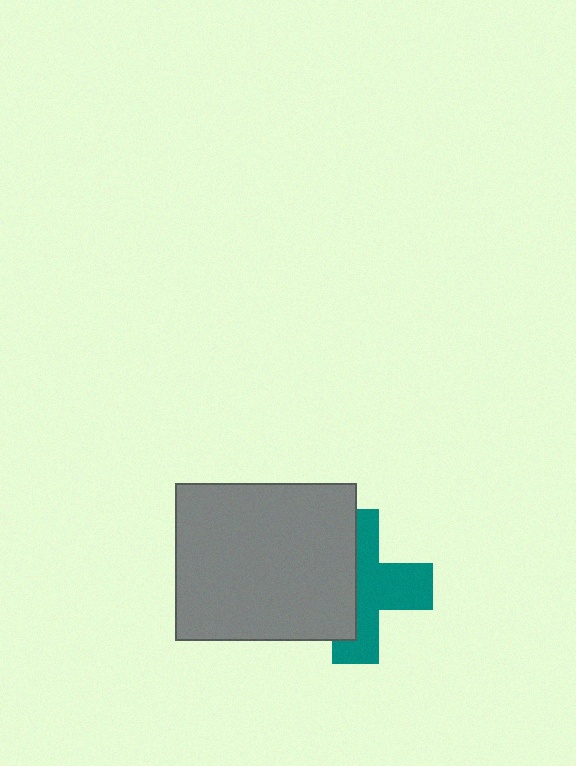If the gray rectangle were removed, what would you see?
You would see the complete teal cross.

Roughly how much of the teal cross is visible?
About half of it is visible (roughly 52%).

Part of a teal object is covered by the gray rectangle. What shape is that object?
It is a cross.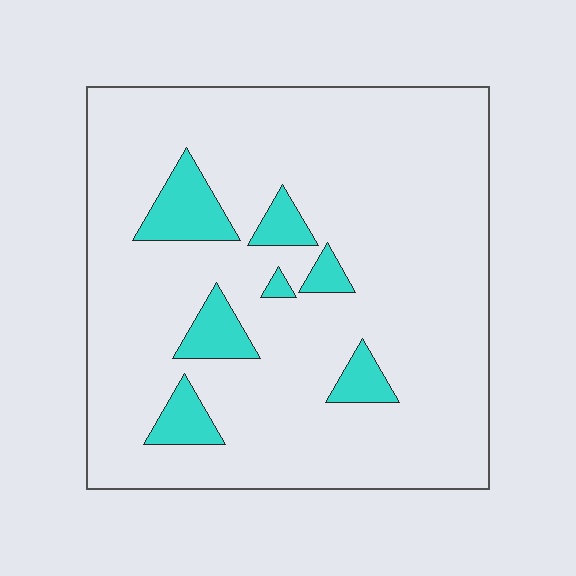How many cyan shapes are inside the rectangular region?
7.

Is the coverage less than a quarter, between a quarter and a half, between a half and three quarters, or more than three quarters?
Less than a quarter.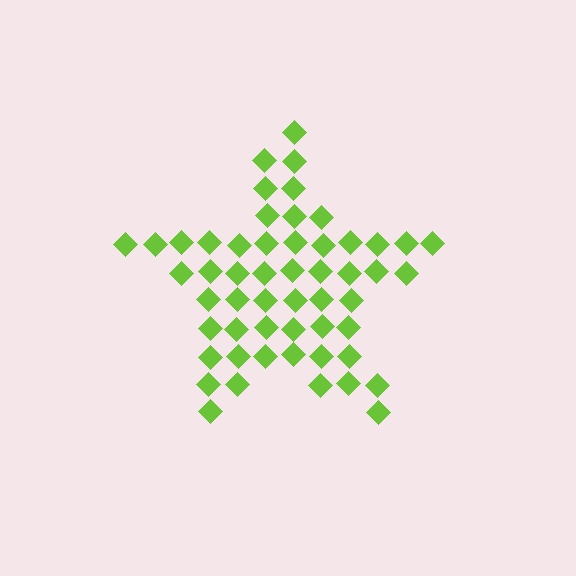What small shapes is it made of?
It is made of small diamonds.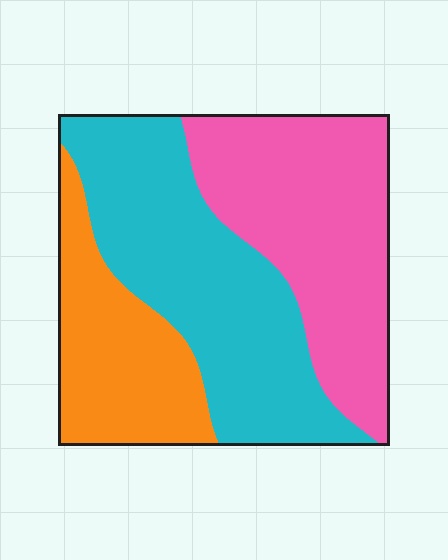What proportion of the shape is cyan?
Cyan takes up between a third and a half of the shape.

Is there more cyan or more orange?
Cyan.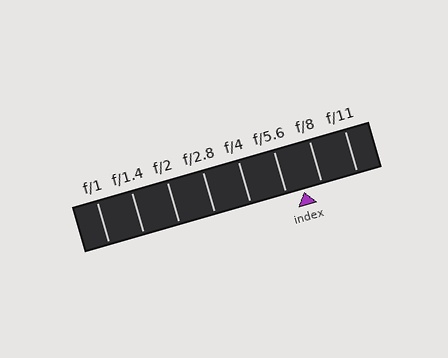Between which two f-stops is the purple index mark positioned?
The index mark is between f/5.6 and f/8.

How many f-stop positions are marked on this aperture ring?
There are 8 f-stop positions marked.